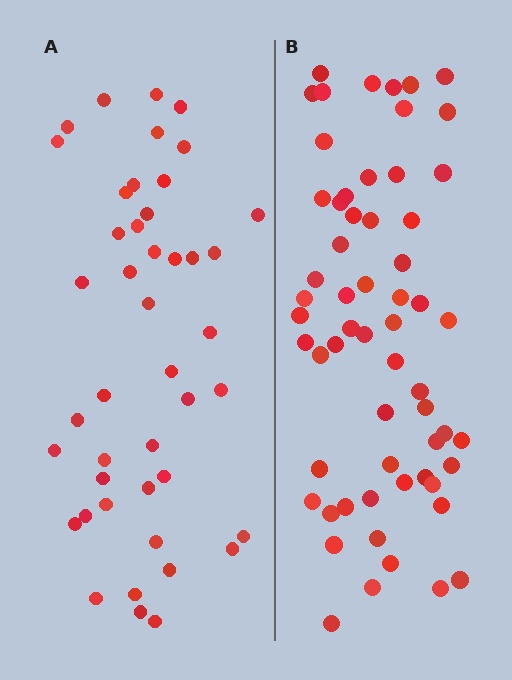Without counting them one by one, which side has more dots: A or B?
Region B (the right region) has more dots.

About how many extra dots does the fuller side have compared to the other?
Region B has approximately 15 more dots than region A.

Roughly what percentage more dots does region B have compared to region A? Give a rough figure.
About 35% more.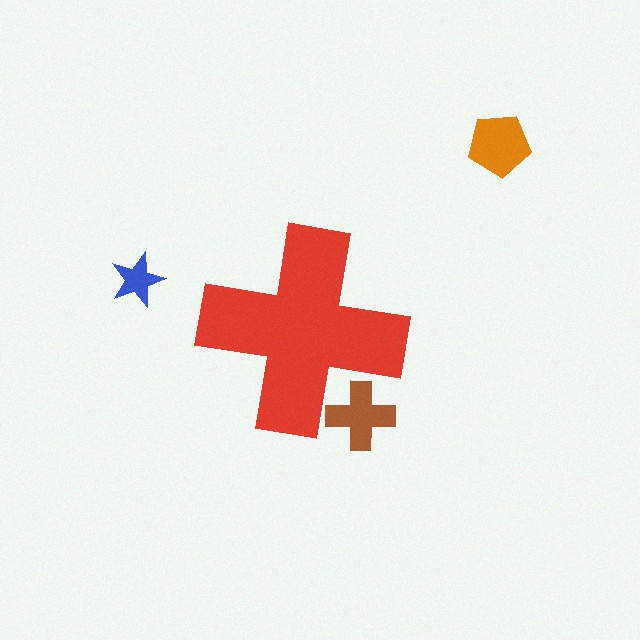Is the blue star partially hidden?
No, the blue star is fully visible.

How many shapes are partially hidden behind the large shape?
1 shape is partially hidden.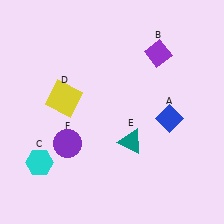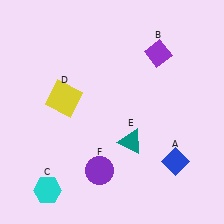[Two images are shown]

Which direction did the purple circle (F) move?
The purple circle (F) moved right.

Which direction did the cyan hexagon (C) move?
The cyan hexagon (C) moved down.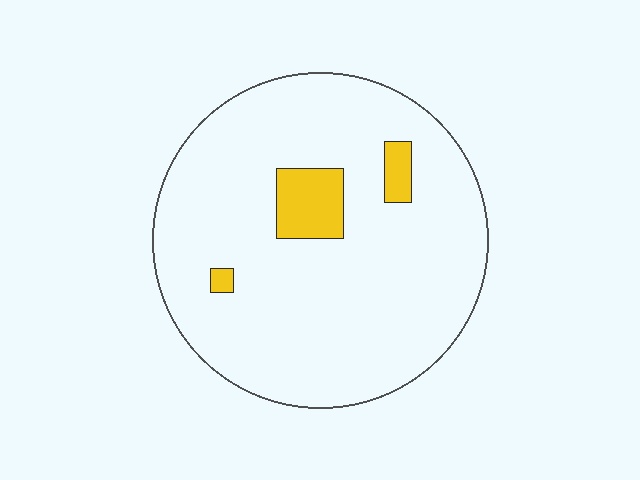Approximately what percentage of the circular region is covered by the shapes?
Approximately 10%.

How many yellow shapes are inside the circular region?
3.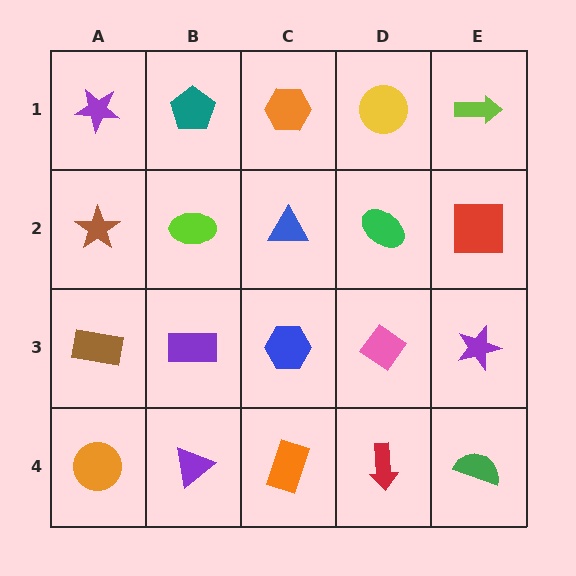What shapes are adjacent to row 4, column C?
A blue hexagon (row 3, column C), a purple triangle (row 4, column B), a red arrow (row 4, column D).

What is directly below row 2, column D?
A pink diamond.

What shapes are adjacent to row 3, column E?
A red square (row 2, column E), a green semicircle (row 4, column E), a pink diamond (row 3, column D).